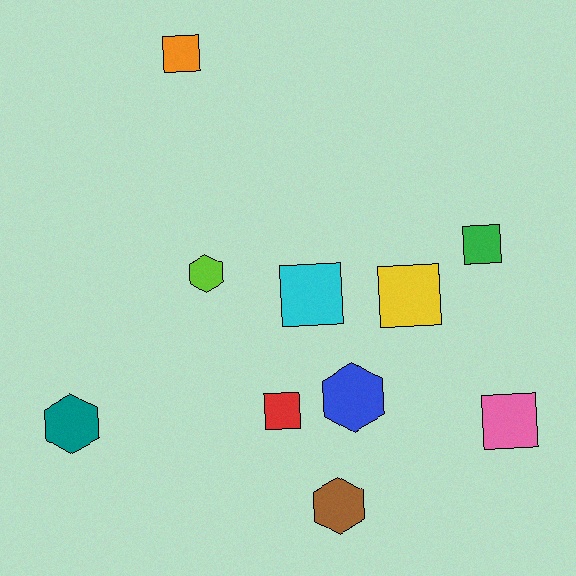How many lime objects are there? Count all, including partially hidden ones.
There is 1 lime object.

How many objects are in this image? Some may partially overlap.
There are 10 objects.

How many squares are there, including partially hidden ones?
There are 6 squares.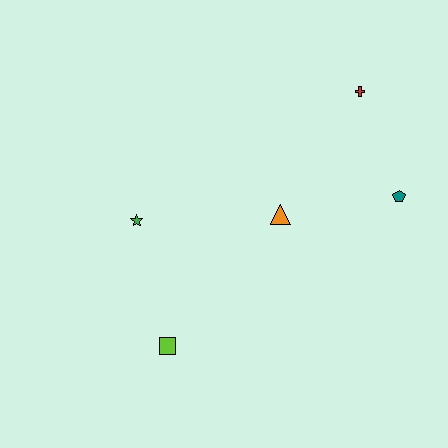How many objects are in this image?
There are 5 objects.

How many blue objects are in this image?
There are no blue objects.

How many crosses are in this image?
There is 1 cross.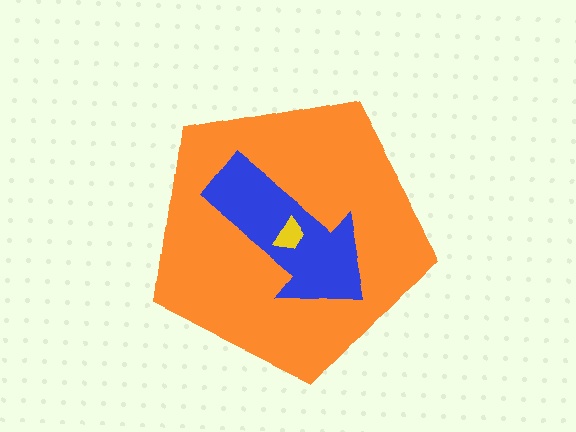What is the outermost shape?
The orange pentagon.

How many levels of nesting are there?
3.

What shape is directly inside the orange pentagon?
The blue arrow.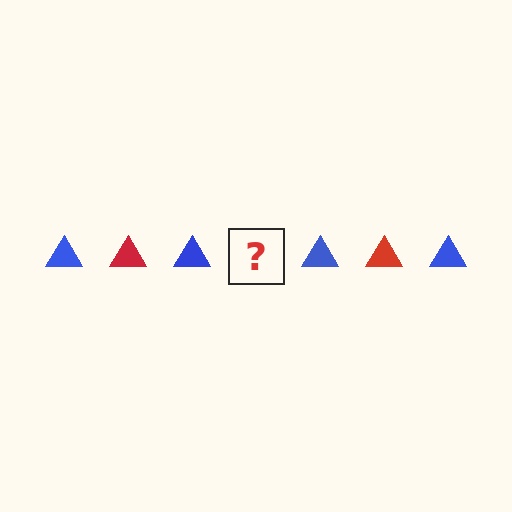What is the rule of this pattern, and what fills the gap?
The rule is that the pattern cycles through blue, red triangles. The gap should be filled with a red triangle.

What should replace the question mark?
The question mark should be replaced with a red triangle.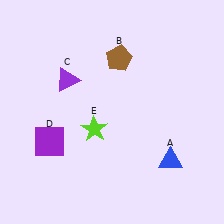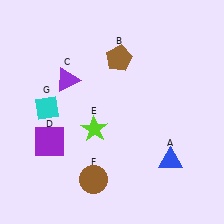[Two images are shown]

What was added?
A brown circle (F), a cyan diamond (G) were added in Image 2.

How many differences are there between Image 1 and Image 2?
There are 2 differences between the two images.